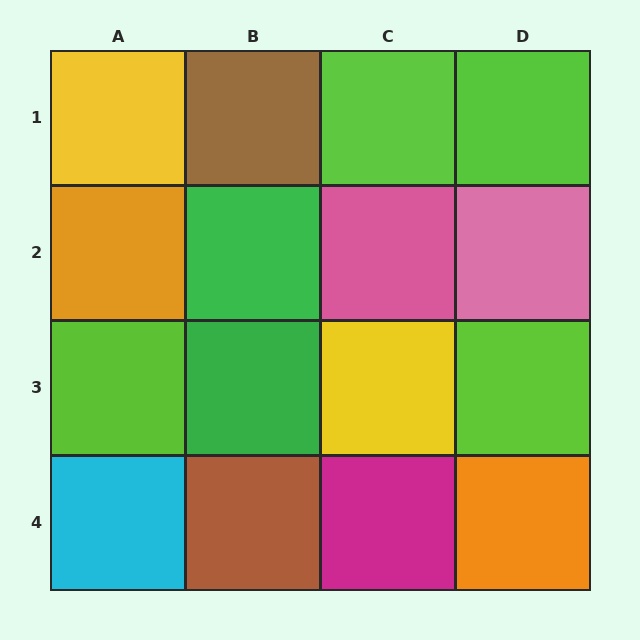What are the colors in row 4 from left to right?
Cyan, brown, magenta, orange.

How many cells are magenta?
1 cell is magenta.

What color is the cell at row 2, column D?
Pink.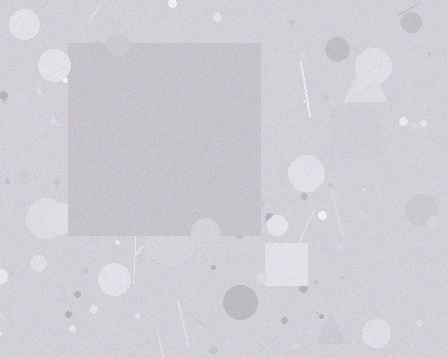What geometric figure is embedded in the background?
A square is embedded in the background.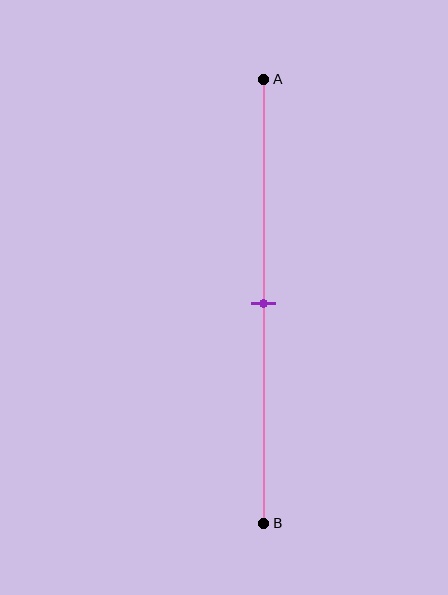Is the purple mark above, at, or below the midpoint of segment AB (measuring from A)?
The purple mark is approximately at the midpoint of segment AB.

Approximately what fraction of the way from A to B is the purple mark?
The purple mark is approximately 50% of the way from A to B.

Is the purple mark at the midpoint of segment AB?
Yes, the mark is approximately at the midpoint.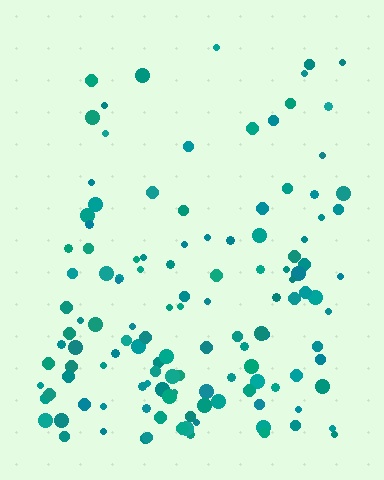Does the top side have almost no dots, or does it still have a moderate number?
Still a moderate number, just noticeably fewer than the bottom.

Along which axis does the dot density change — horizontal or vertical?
Vertical.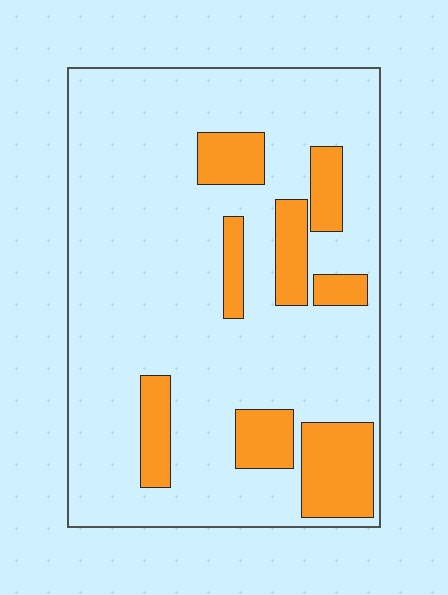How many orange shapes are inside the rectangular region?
8.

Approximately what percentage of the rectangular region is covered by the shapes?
Approximately 20%.